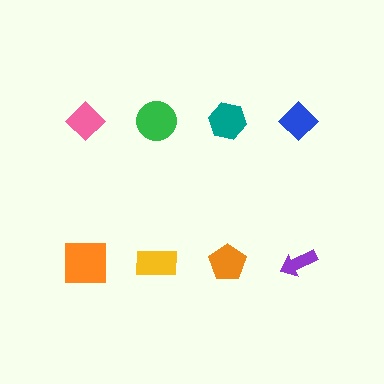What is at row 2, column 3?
An orange pentagon.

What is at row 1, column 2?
A green circle.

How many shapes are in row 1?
4 shapes.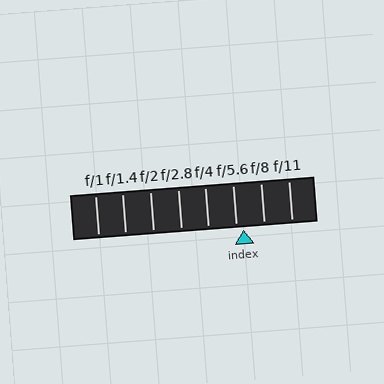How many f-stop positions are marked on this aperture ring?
There are 8 f-stop positions marked.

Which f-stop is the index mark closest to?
The index mark is closest to f/5.6.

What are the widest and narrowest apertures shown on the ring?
The widest aperture shown is f/1 and the narrowest is f/11.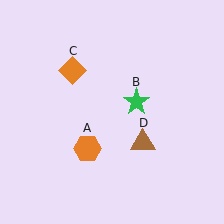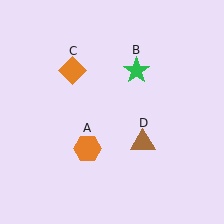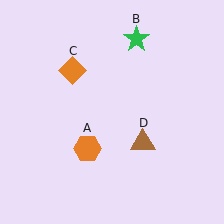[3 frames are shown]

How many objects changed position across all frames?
1 object changed position: green star (object B).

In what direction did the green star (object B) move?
The green star (object B) moved up.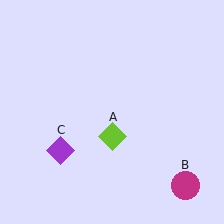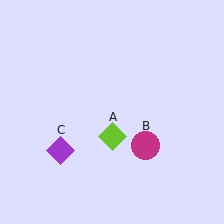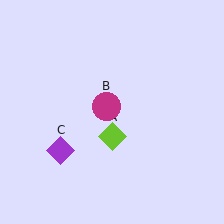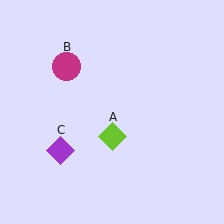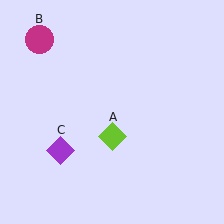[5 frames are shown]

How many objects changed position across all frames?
1 object changed position: magenta circle (object B).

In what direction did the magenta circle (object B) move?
The magenta circle (object B) moved up and to the left.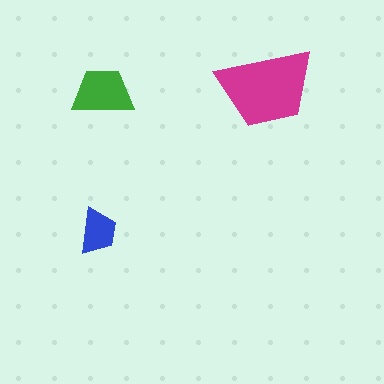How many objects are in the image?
There are 3 objects in the image.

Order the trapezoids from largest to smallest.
the magenta one, the green one, the blue one.